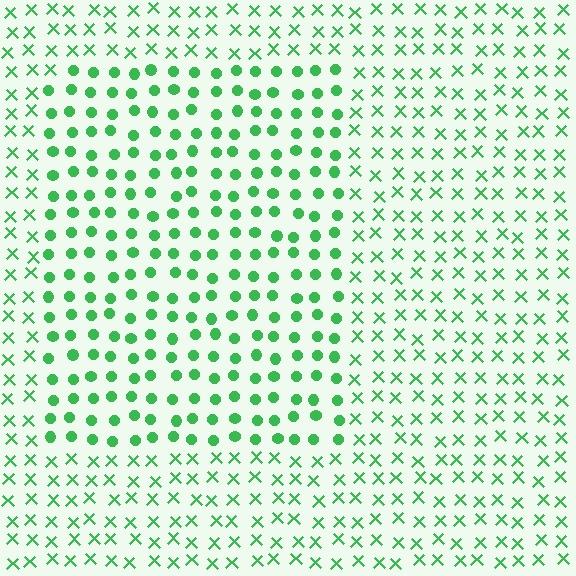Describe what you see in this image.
The image is filled with small green elements arranged in a uniform grid. A rectangle-shaped region contains circles, while the surrounding area contains X marks. The boundary is defined purely by the change in element shape.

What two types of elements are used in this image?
The image uses circles inside the rectangle region and X marks outside it.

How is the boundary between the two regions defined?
The boundary is defined by a change in element shape: circles inside vs. X marks outside. All elements share the same color and spacing.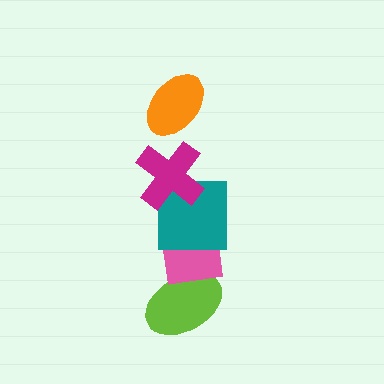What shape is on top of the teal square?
The magenta cross is on top of the teal square.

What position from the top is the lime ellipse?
The lime ellipse is 5th from the top.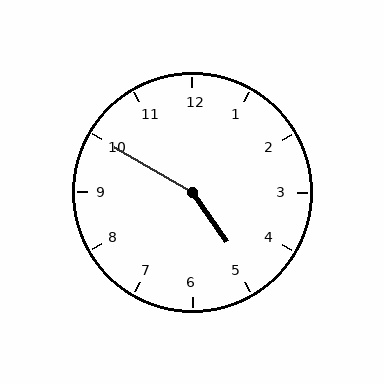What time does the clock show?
4:50.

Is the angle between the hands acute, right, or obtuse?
It is obtuse.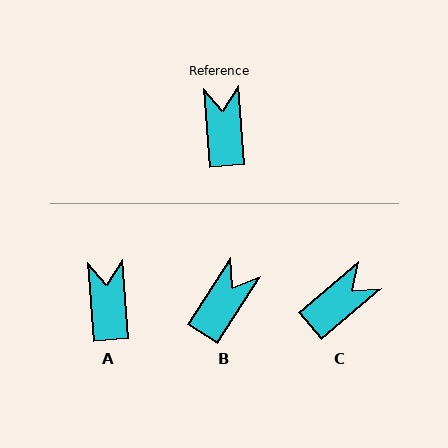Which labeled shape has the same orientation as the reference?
A.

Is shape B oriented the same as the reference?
No, it is off by about 36 degrees.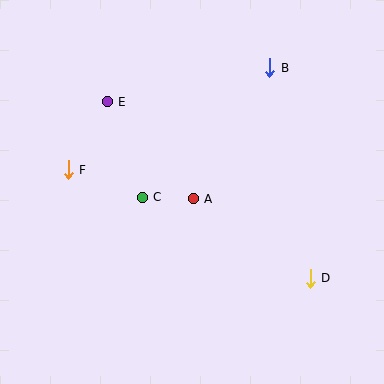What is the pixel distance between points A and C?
The distance between A and C is 51 pixels.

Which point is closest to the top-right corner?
Point B is closest to the top-right corner.